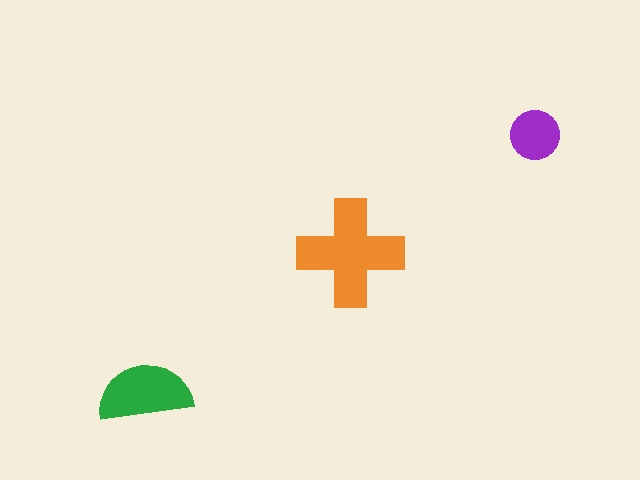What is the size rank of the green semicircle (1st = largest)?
2nd.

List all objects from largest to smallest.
The orange cross, the green semicircle, the purple circle.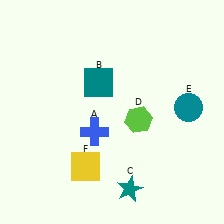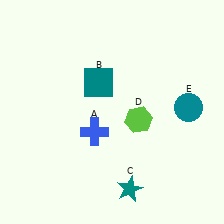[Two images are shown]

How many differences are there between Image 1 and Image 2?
There is 1 difference between the two images.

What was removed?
The yellow square (F) was removed in Image 2.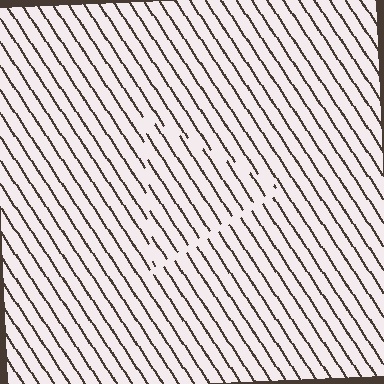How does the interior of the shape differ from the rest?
The interior of the shape contains the same grating, shifted by half a period — the contour is defined by the phase discontinuity where line-ends from the inner and outer gratings abut.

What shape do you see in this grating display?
An illusory triangle. The interior of the shape contains the same grating, shifted by half a period — the contour is defined by the phase discontinuity where line-ends from the inner and outer gratings abut.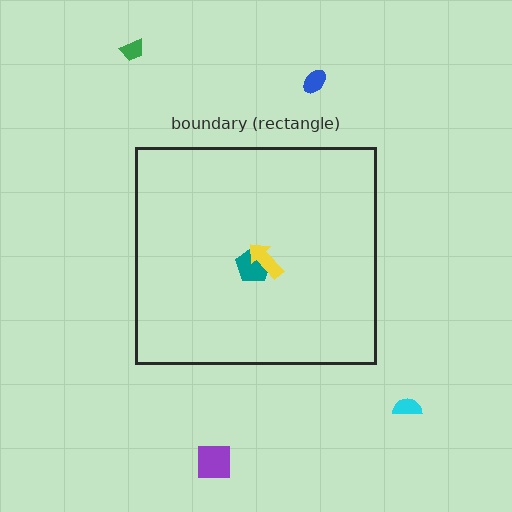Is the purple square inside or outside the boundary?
Outside.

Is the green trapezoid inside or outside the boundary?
Outside.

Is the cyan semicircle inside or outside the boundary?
Outside.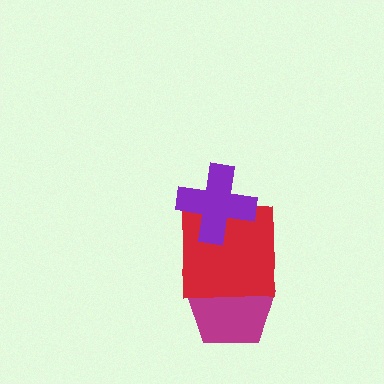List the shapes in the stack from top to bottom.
From top to bottom: the purple cross, the red square, the magenta pentagon.